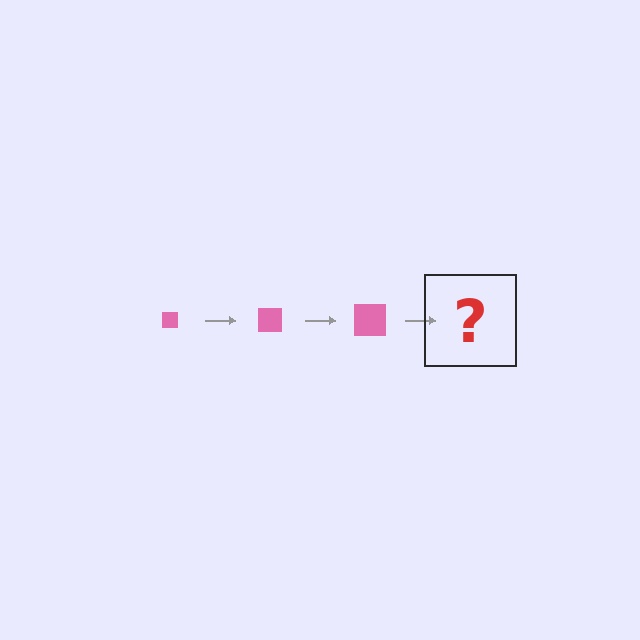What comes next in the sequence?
The next element should be a pink square, larger than the previous one.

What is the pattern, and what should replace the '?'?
The pattern is that the square gets progressively larger each step. The '?' should be a pink square, larger than the previous one.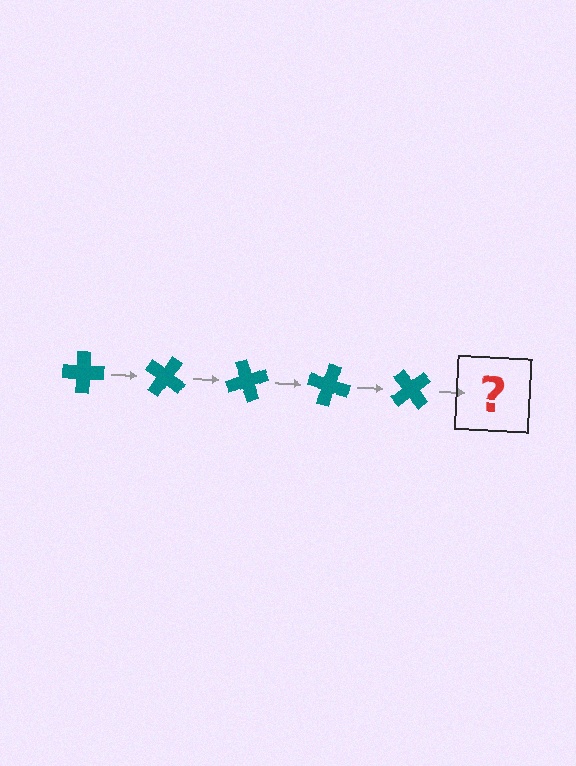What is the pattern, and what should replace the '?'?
The pattern is that the cross rotates 35 degrees each step. The '?' should be a teal cross rotated 175 degrees.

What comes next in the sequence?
The next element should be a teal cross rotated 175 degrees.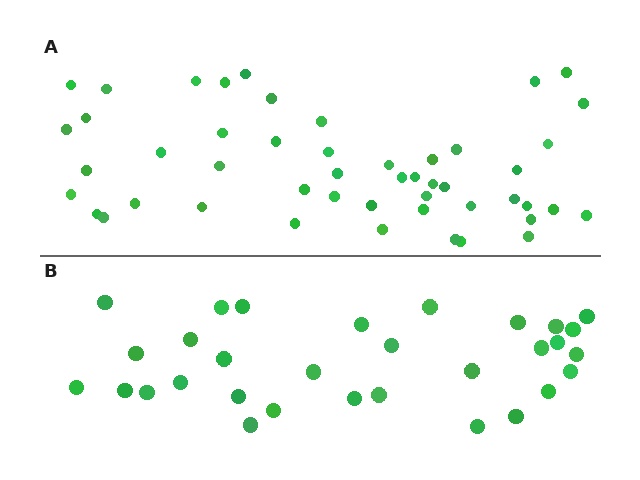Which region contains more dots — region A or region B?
Region A (the top region) has more dots.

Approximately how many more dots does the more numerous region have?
Region A has approximately 20 more dots than region B.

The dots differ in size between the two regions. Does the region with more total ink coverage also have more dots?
No. Region B has more total ink coverage because its dots are larger, but region A actually contains more individual dots. Total area can be misleading — the number of items is what matters here.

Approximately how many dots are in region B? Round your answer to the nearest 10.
About 30 dots. (The exact count is 31, which rounds to 30.)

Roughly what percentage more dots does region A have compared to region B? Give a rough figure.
About 60% more.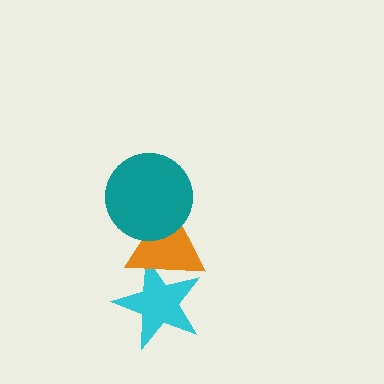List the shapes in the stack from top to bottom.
From top to bottom: the teal circle, the orange triangle, the cyan star.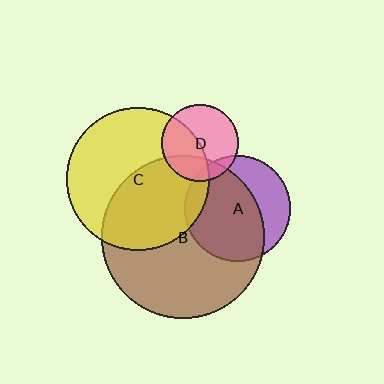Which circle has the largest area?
Circle B (brown).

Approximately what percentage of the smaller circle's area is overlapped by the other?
Approximately 45%.